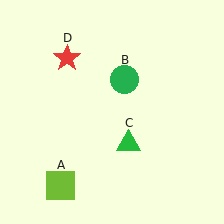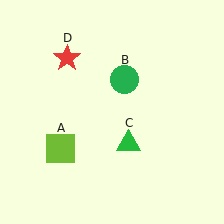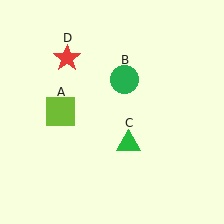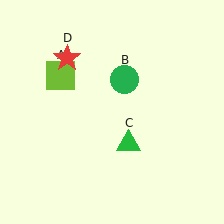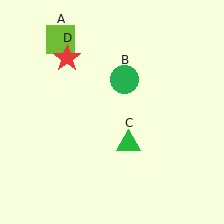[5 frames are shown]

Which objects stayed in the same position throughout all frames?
Green circle (object B) and green triangle (object C) and red star (object D) remained stationary.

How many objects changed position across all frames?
1 object changed position: lime square (object A).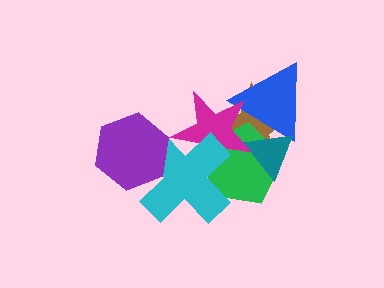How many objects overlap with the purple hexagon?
1 object overlaps with the purple hexagon.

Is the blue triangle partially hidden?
Yes, it is partially covered by another shape.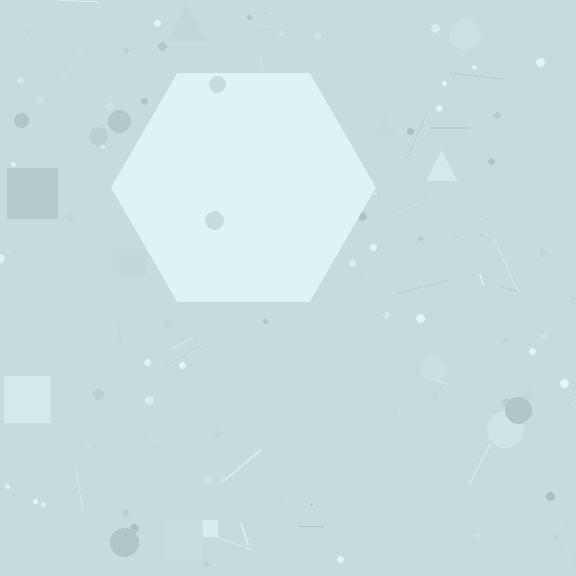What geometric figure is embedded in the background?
A hexagon is embedded in the background.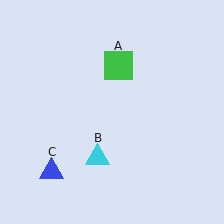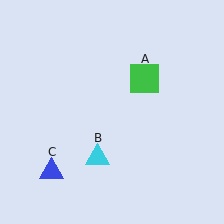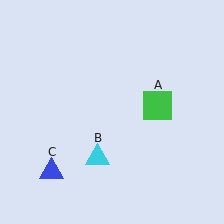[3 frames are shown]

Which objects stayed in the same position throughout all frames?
Cyan triangle (object B) and blue triangle (object C) remained stationary.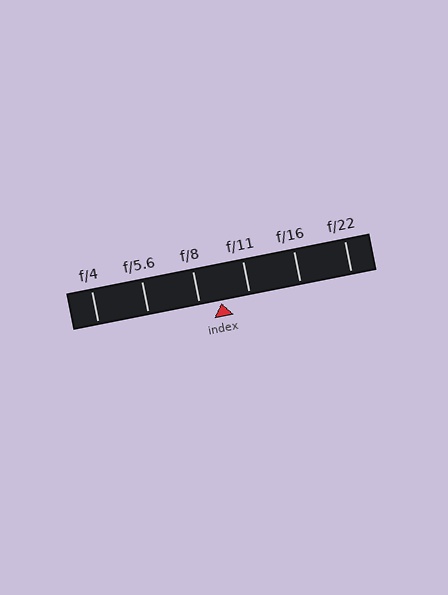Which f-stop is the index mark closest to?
The index mark is closest to f/8.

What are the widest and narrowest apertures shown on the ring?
The widest aperture shown is f/4 and the narrowest is f/22.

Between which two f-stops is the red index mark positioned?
The index mark is between f/8 and f/11.